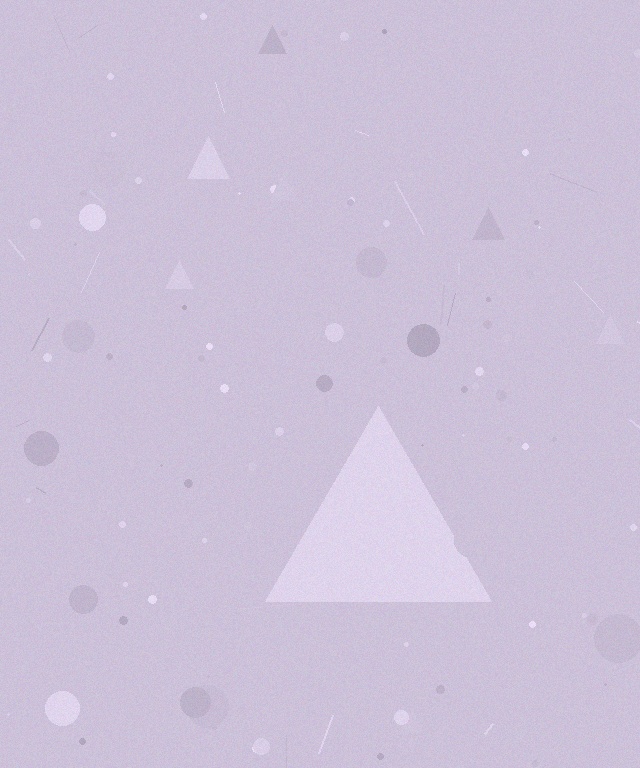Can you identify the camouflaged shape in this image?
The camouflaged shape is a triangle.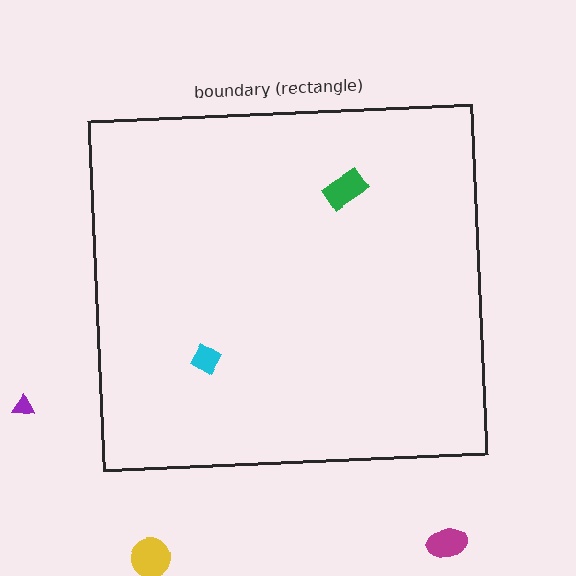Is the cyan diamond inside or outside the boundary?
Inside.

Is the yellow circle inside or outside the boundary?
Outside.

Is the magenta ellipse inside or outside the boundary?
Outside.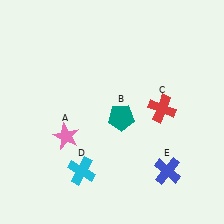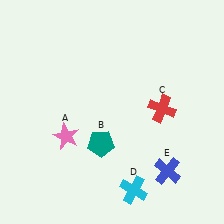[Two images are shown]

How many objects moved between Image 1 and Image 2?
2 objects moved between the two images.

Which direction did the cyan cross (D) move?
The cyan cross (D) moved right.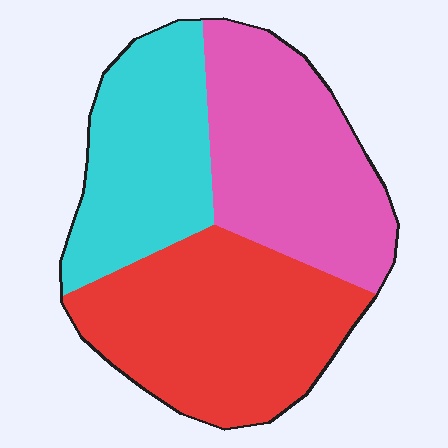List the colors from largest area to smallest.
From largest to smallest: red, pink, cyan.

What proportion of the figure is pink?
Pink takes up about one third (1/3) of the figure.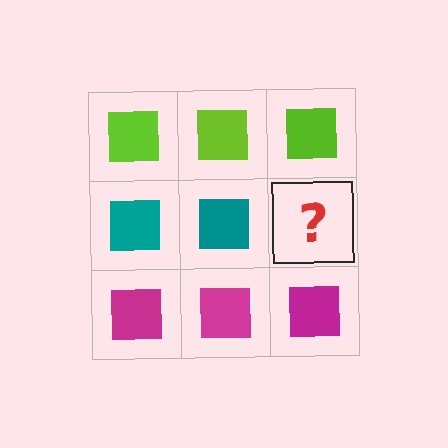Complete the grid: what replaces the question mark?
The question mark should be replaced with a teal square.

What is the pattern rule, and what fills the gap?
The rule is that each row has a consistent color. The gap should be filled with a teal square.